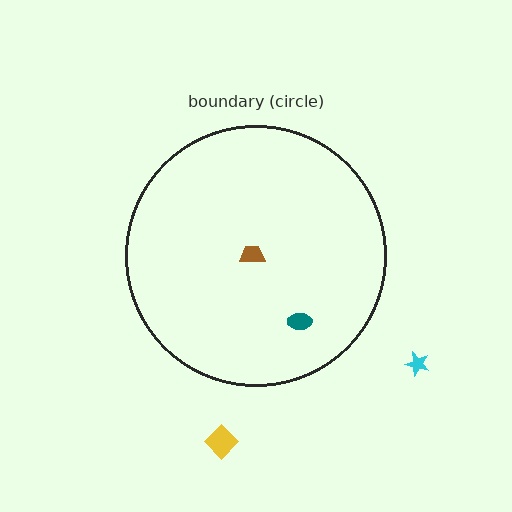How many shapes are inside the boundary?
2 inside, 2 outside.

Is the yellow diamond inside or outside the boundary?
Outside.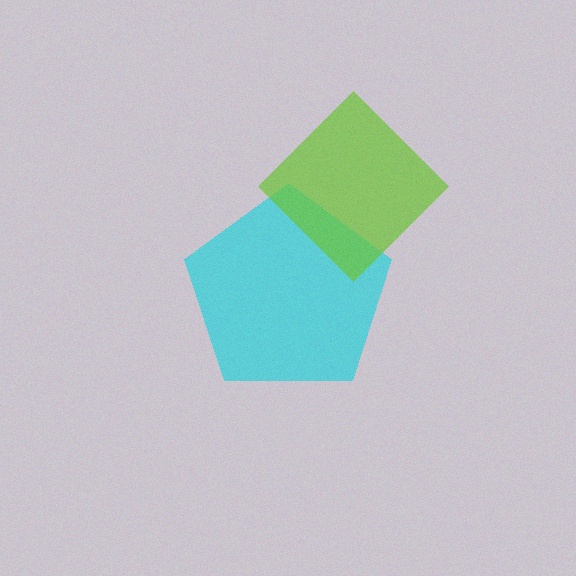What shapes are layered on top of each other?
The layered shapes are: a cyan pentagon, a lime diamond.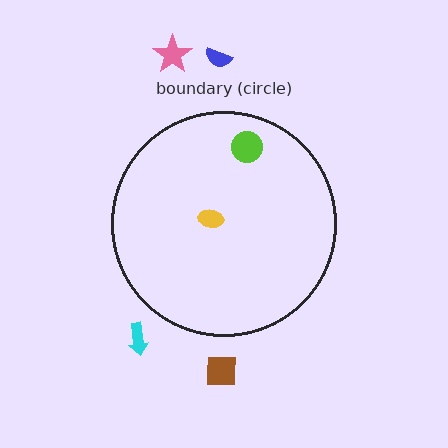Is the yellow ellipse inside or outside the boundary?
Inside.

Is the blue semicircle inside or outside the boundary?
Outside.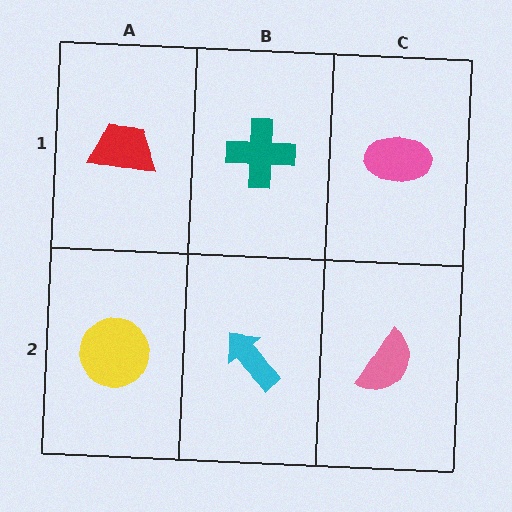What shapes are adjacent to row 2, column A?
A red trapezoid (row 1, column A), a cyan arrow (row 2, column B).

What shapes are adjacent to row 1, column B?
A cyan arrow (row 2, column B), a red trapezoid (row 1, column A), a pink ellipse (row 1, column C).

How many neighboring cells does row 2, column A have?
2.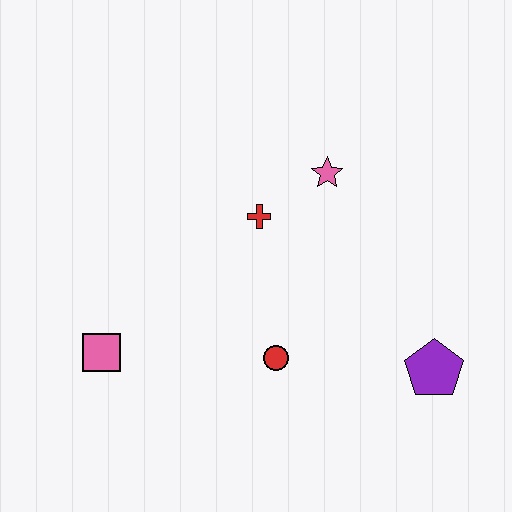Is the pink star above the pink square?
Yes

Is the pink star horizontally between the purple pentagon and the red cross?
Yes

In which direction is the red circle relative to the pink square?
The red circle is to the right of the pink square.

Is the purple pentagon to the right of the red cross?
Yes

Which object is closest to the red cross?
The pink star is closest to the red cross.